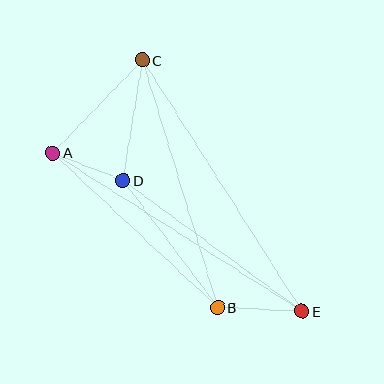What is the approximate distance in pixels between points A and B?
The distance between A and B is approximately 226 pixels.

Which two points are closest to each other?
Points A and D are closest to each other.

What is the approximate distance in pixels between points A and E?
The distance between A and E is approximately 295 pixels.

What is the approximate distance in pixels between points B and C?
The distance between B and C is approximately 259 pixels.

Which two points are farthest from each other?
Points C and E are farthest from each other.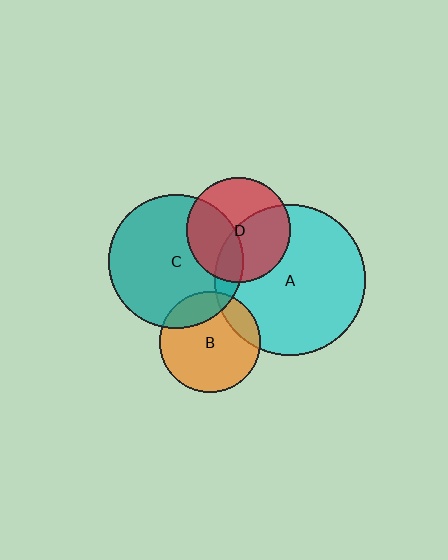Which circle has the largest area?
Circle A (cyan).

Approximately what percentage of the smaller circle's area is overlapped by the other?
Approximately 40%.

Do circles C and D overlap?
Yes.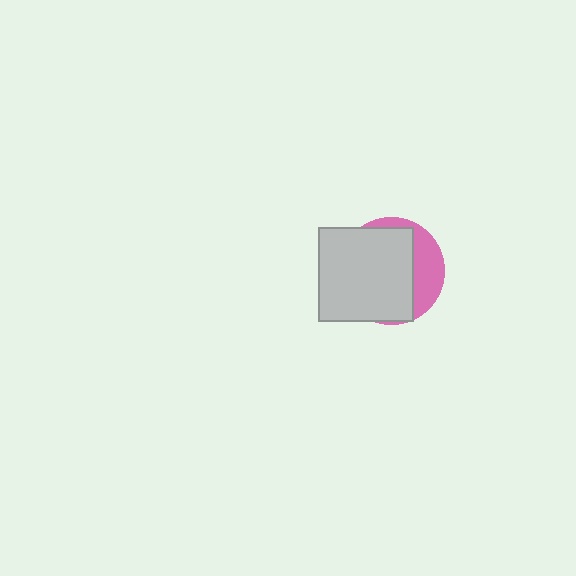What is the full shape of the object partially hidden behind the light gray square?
The partially hidden object is a pink circle.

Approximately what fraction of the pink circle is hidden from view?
Roughly 70% of the pink circle is hidden behind the light gray square.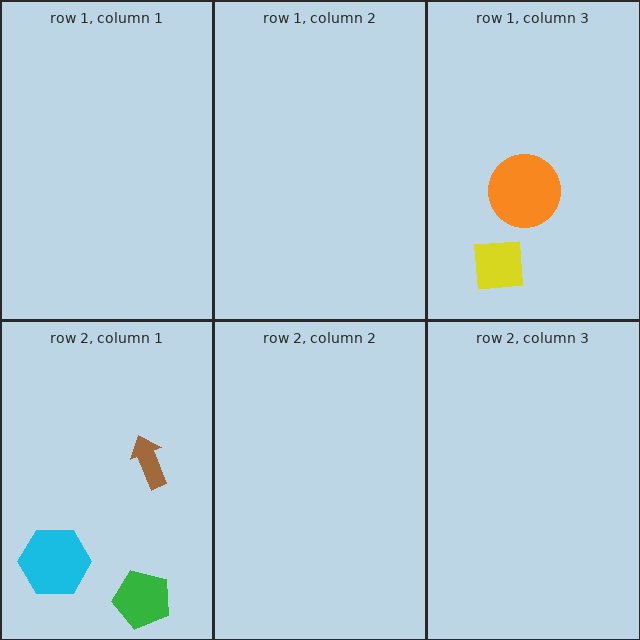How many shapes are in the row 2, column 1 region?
3.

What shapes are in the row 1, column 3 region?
The yellow square, the orange circle.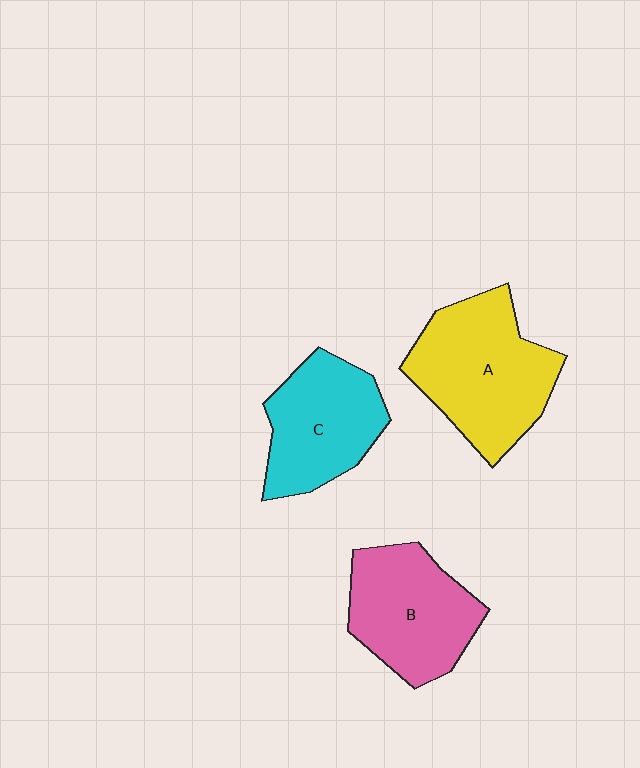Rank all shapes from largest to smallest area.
From largest to smallest: A (yellow), B (pink), C (cyan).